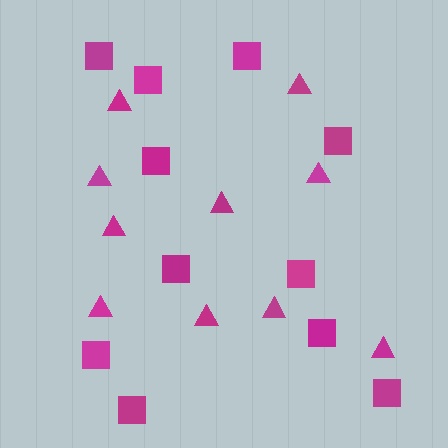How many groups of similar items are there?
There are 2 groups: one group of squares (11) and one group of triangles (10).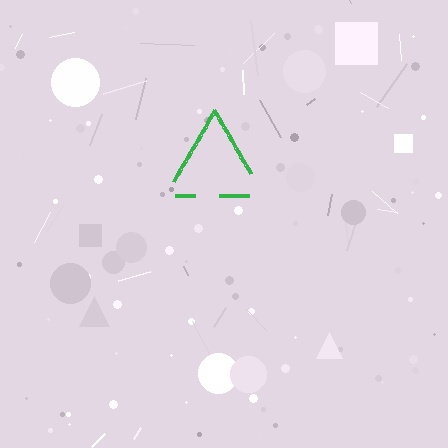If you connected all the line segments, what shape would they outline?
They would outline a triangle.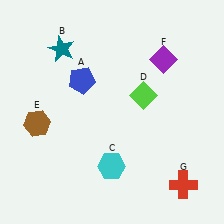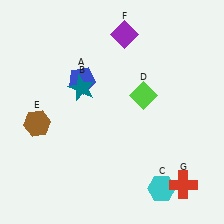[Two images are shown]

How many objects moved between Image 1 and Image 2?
3 objects moved between the two images.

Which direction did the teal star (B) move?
The teal star (B) moved down.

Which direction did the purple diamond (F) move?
The purple diamond (F) moved left.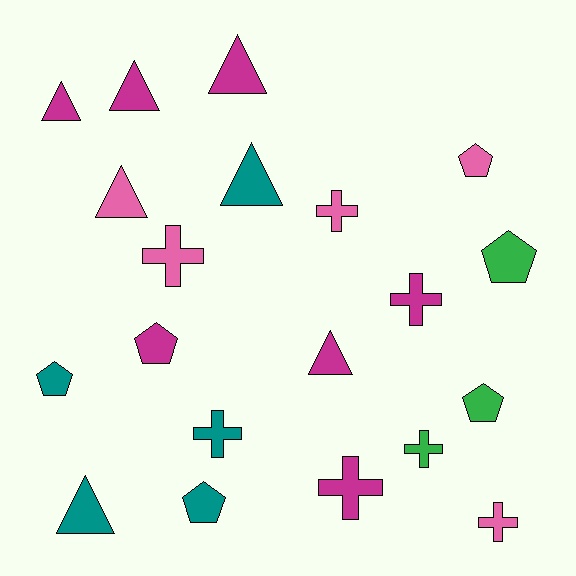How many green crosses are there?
There is 1 green cross.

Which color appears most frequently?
Magenta, with 7 objects.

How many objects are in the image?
There are 20 objects.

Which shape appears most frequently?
Cross, with 7 objects.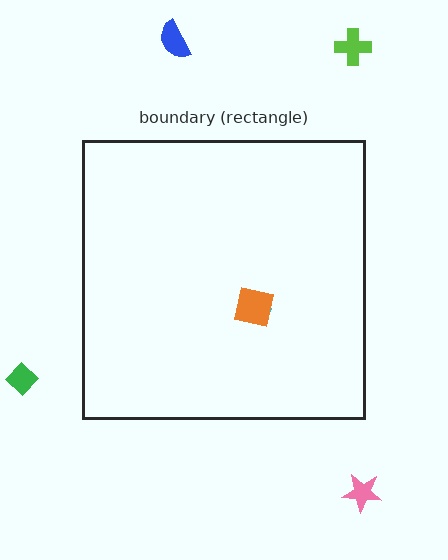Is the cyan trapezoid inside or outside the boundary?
Inside.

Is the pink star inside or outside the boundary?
Outside.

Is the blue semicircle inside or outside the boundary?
Outside.